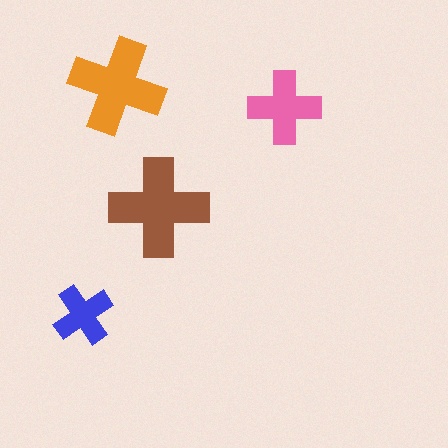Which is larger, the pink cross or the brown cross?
The brown one.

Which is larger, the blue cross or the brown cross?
The brown one.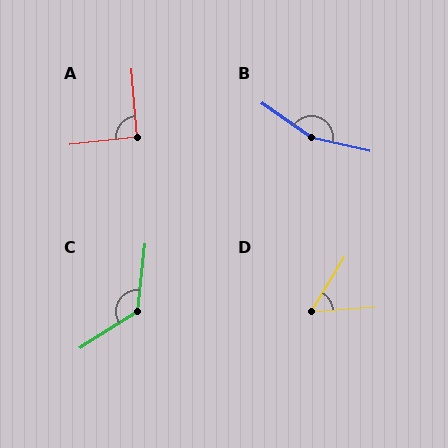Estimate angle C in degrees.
Approximately 129 degrees.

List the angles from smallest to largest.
D (54°), A (92°), C (129°), B (158°).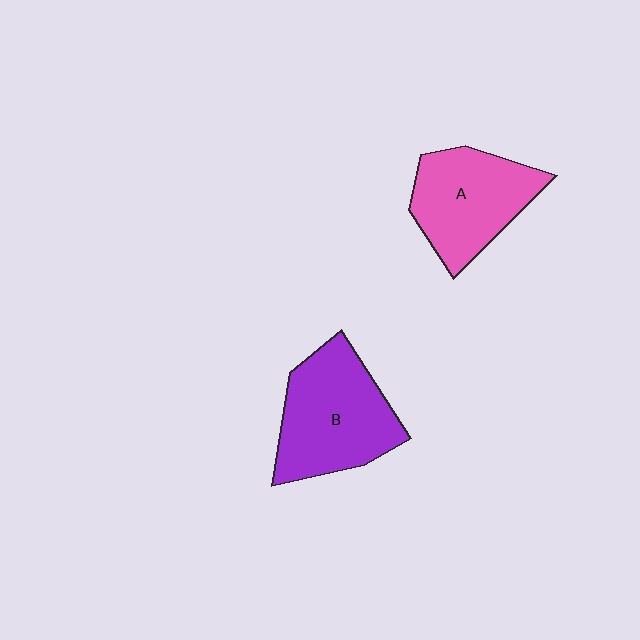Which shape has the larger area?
Shape B (purple).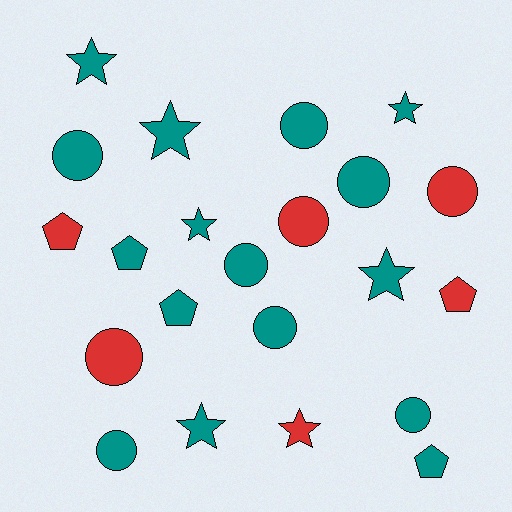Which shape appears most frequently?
Circle, with 10 objects.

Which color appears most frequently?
Teal, with 16 objects.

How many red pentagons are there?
There are 2 red pentagons.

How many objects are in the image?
There are 22 objects.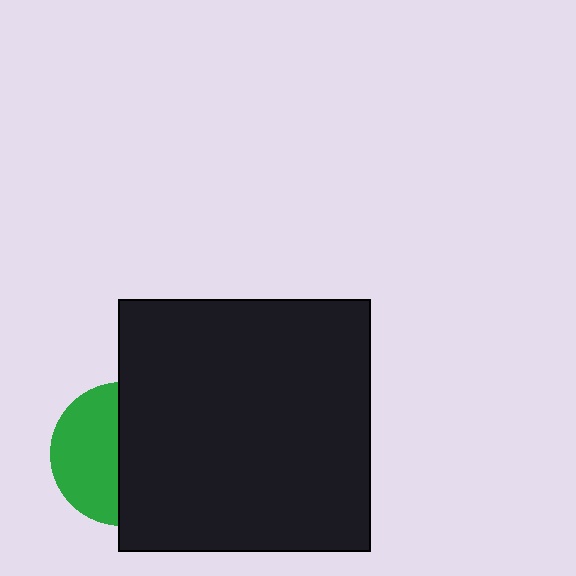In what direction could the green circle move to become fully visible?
The green circle could move left. That would shift it out from behind the black square entirely.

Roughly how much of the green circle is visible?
About half of it is visible (roughly 46%).